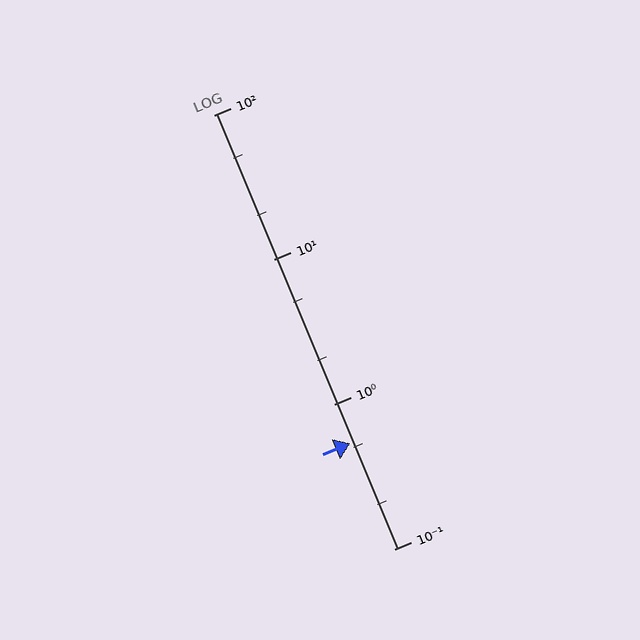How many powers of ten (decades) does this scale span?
The scale spans 3 decades, from 0.1 to 100.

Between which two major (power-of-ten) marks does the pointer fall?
The pointer is between 0.1 and 1.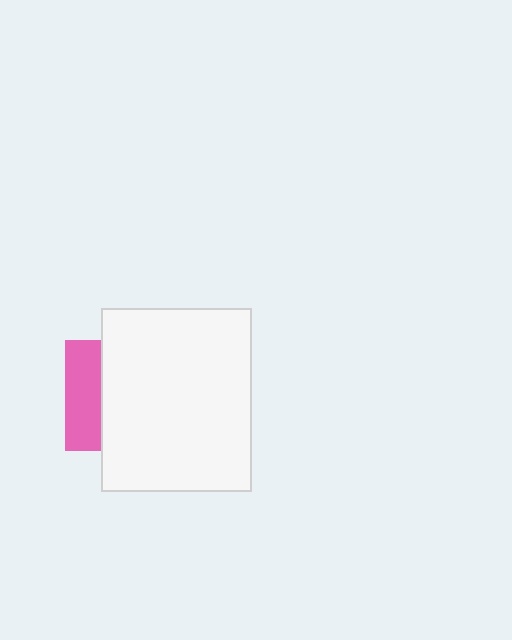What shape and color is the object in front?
The object in front is a white rectangle.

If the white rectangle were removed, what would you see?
You would see the complete pink square.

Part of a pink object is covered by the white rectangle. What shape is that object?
It is a square.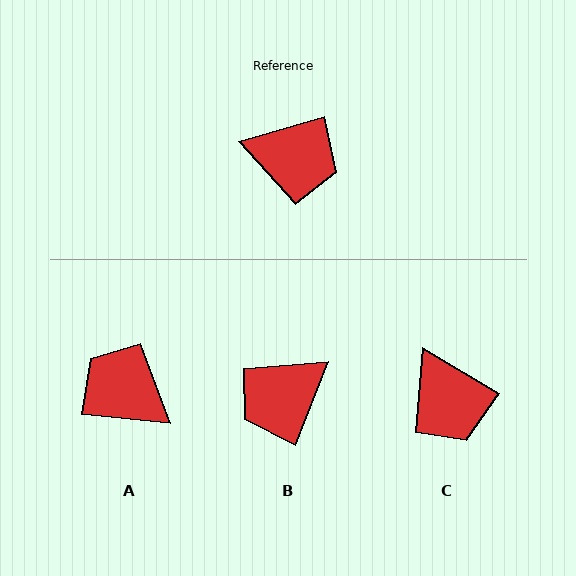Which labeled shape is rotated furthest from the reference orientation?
A, about 159 degrees away.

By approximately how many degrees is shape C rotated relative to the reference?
Approximately 47 degrees clockwise.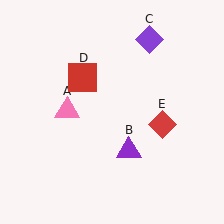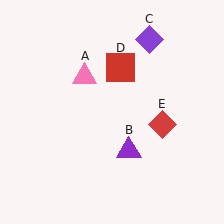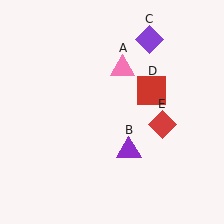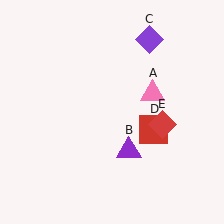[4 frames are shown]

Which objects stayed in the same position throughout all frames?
Purple triangle (object B) and purple diamond (object C) and red diamond (object E) remained stationary.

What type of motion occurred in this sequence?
The pink triangle (object A), red square (object D) rotated clockwise around the center of the scene.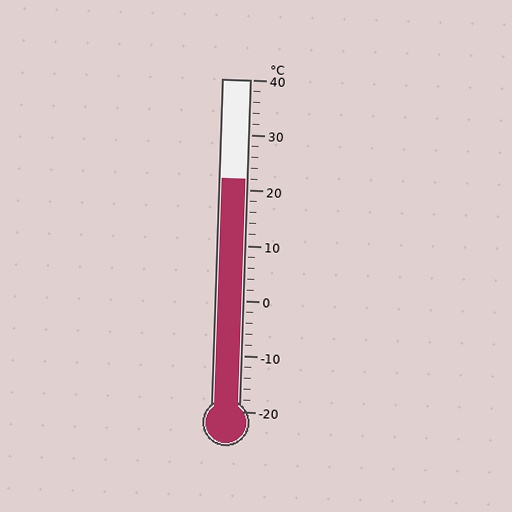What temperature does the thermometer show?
The thermometer shows approximately 22°C.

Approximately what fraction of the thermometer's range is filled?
The thermometer is filled to approximately 70% of its range.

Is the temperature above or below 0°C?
The temperature is above 0°C.